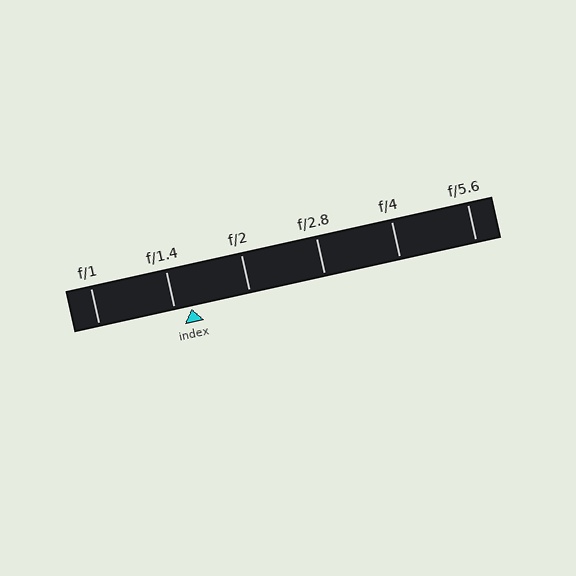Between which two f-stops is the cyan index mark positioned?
The index mark is between f/1.4 and f/2.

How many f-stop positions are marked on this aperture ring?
There are 6 f-stop positions marked.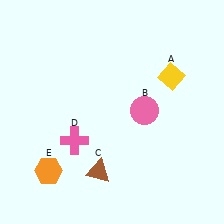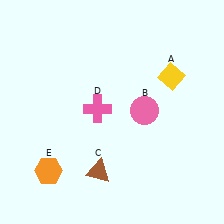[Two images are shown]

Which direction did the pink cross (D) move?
The pink cross (D) moved up.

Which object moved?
The pink cross (D) moved up.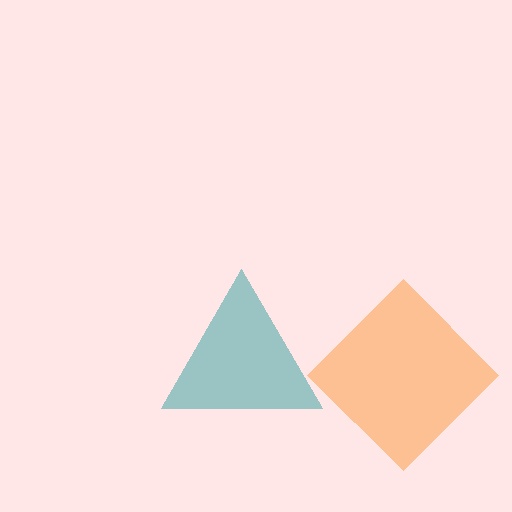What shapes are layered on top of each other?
The layered shapes are: a teal triangle, an orange diamond.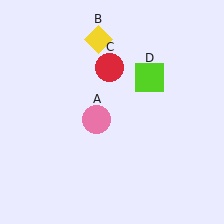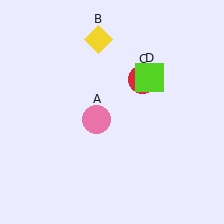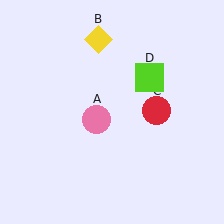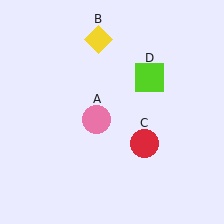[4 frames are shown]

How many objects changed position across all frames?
1 object changed position: red circle (object C).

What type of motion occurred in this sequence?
The red circle (object C) rotated clockwise around the center of the scene.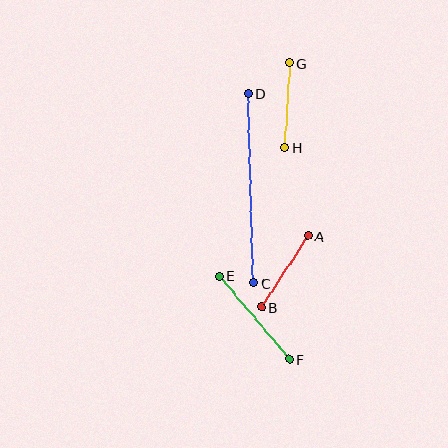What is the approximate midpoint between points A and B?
The midpoint is at approximately (285, 271) pixels.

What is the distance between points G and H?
The distance is approximately 84 pixels.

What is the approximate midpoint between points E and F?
The midpoint is at approximately (254, 318) pixels.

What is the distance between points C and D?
The distance is approximately 189 pixels.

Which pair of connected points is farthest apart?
Points C and D are farthest apart.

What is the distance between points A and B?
The distance is approximately 86 pixels.